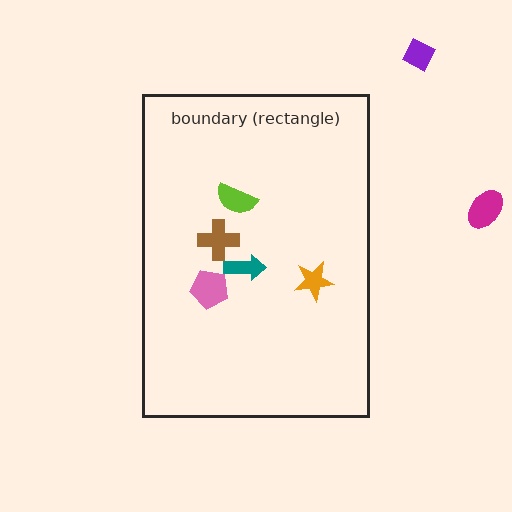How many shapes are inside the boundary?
5 inside, 2 outside.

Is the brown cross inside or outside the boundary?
Inside.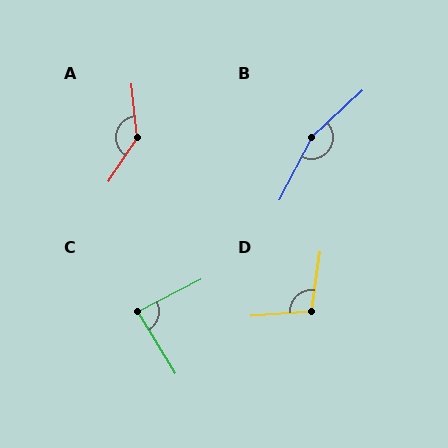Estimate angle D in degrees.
Approximately 102 degrees.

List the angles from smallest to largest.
C (86°), D (102°), A (141°), B (160°).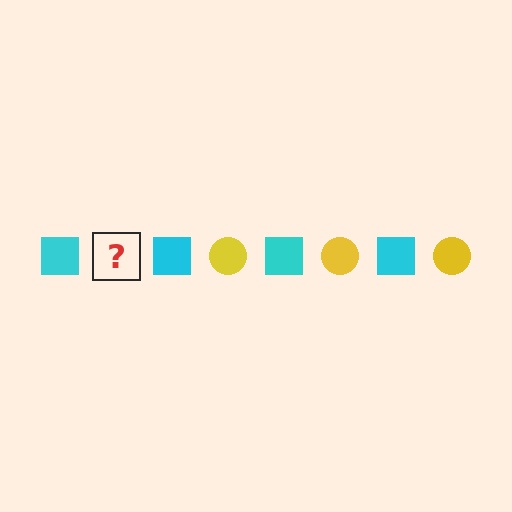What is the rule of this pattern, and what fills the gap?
The rule is that the pattern alternates between cyan square and yellow circle. The gap should be filled with a yellow circle.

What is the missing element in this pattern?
The missing element is a yellow circle.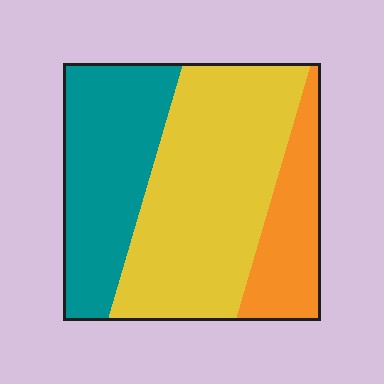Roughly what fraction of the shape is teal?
Teal covers about 30% of the shape.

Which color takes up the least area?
Orange, at roughly 20%.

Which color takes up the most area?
Yellow, at roughly 50%.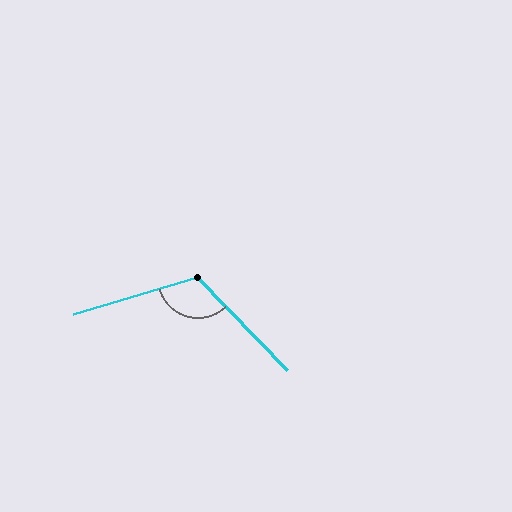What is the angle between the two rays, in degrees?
Approximately 118 degrees.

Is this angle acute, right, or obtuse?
It is obtuse.